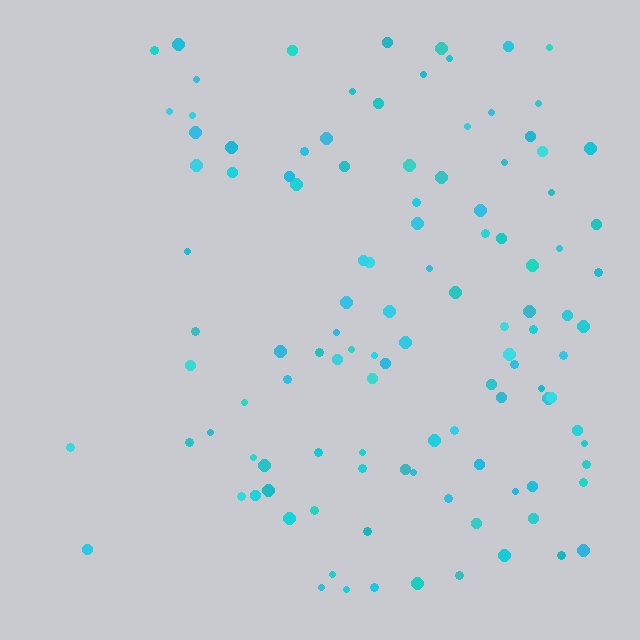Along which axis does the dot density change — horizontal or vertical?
Horizontal.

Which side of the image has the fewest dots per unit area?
The left.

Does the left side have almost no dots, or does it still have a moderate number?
Still a moderate number, just noticeably fewer than the right.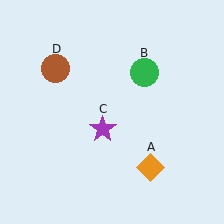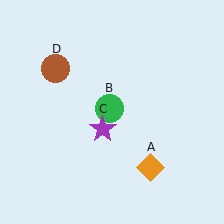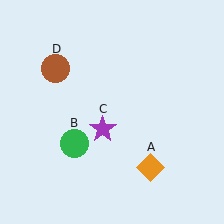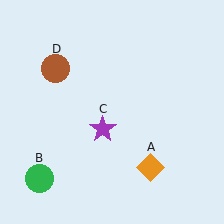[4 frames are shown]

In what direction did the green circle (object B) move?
The green circle (object B) moved down and to the left.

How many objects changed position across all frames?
1 object changed position: green circle (object B).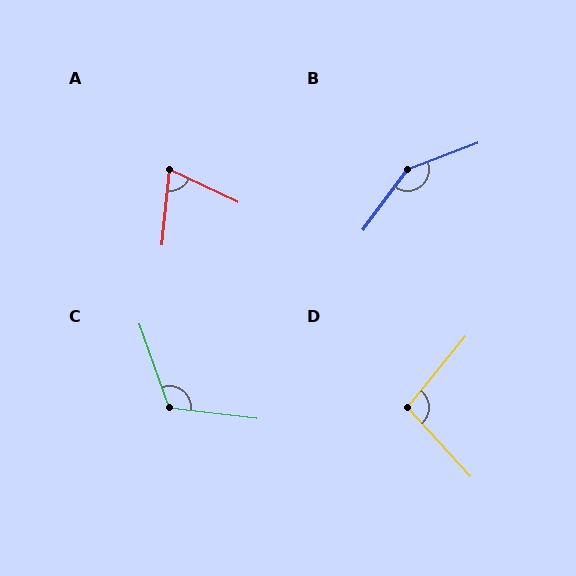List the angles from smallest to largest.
A (70°), D (98°), C (116°), B (147°).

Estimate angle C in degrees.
Approximately 116 degrees.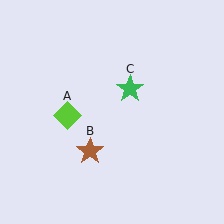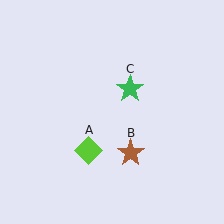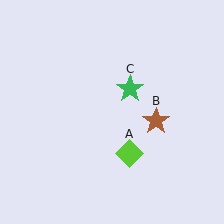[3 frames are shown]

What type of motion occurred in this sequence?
The lime diamond (object A), brown star (object B) rotated counterclockwise around the center of the scene.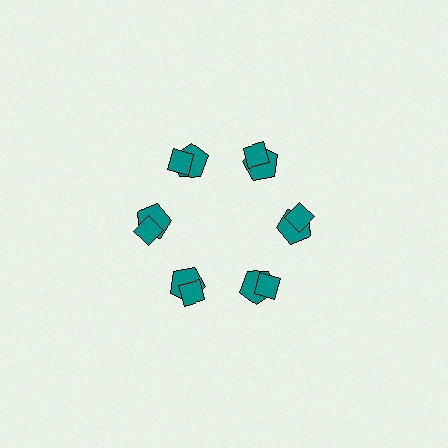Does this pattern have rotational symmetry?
Yes, this pattern has 6-fold rotational symmetry. It looks the same after rotating 60 degrees around the center.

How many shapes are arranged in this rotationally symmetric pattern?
There are 12 shapes, arranged in 6 groups of 2.